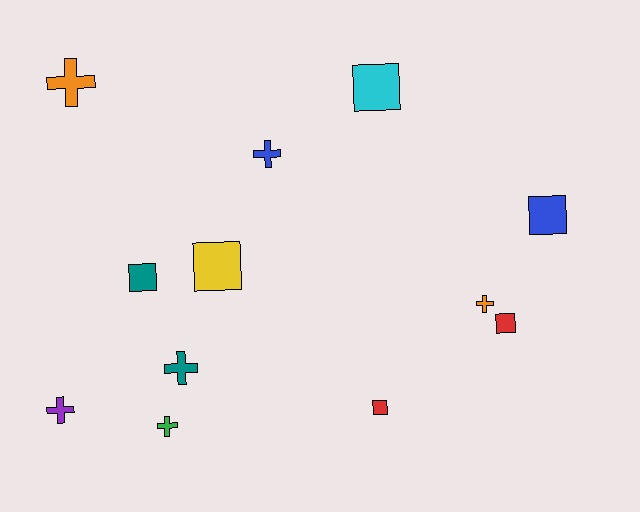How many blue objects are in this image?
There are 2 blue objects.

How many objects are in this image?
There are 12 objects.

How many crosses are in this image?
There are 6 crosses.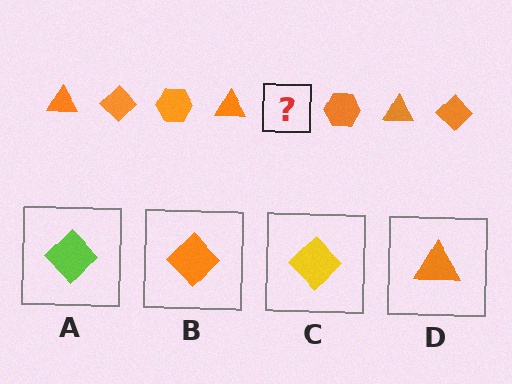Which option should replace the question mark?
Option B.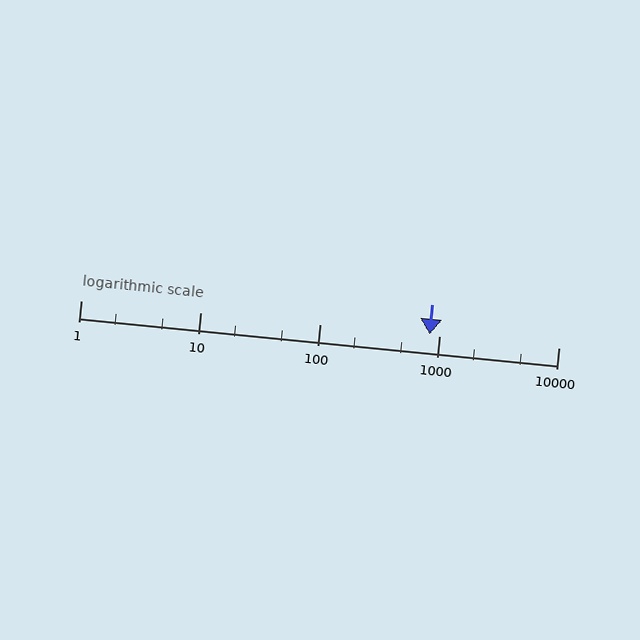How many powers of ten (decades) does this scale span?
The scale spans 4 decades, from 1 to 10000.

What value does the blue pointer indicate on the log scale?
The pointer indicates approximately 840.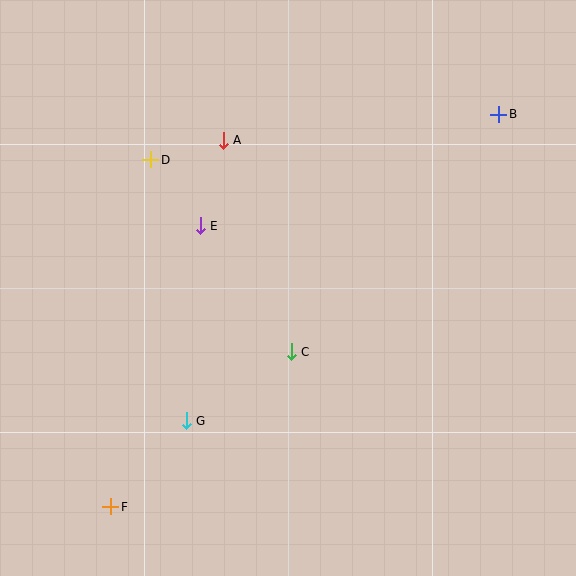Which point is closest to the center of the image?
Point C at (291, 352) is closest to the center.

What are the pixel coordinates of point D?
Point D is at (151, 160).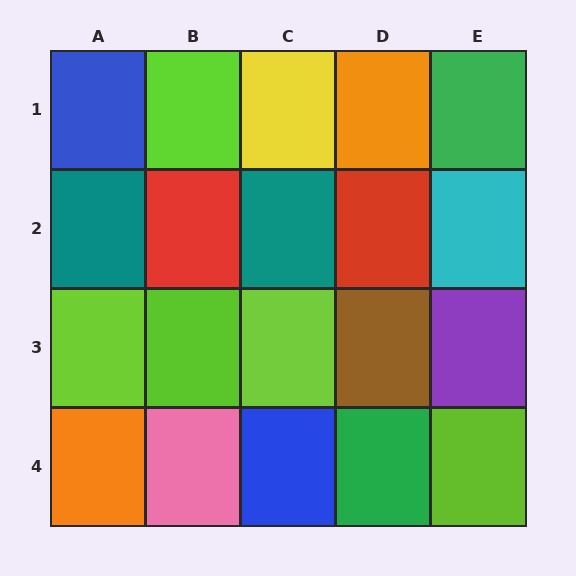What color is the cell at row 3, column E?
Purple.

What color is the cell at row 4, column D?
Green.